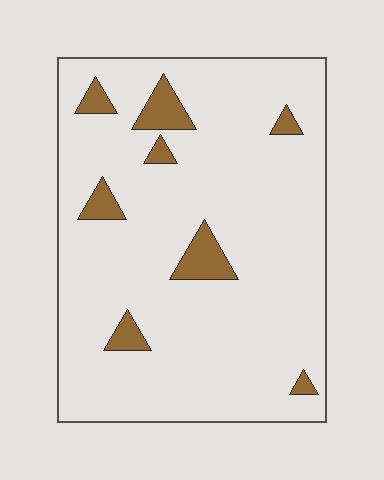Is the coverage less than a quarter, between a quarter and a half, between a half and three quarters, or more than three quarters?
Less than a quarter.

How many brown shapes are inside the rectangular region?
8.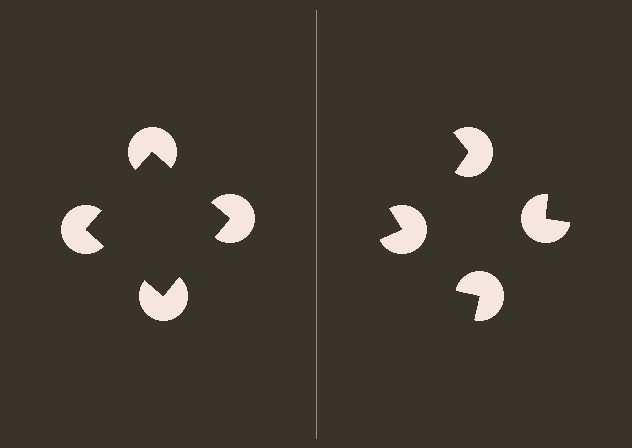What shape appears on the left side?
An illusory square.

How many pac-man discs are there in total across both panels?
8 — 4 on each side.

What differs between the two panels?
The pac-man discs are positioned identically on both sides; only the wedge orientations differ. On the left they align to a square; on the right they are misaligned.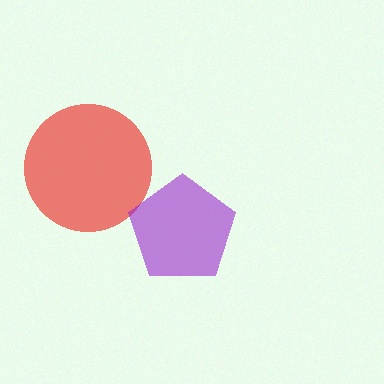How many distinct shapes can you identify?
There are 2 distinct shapes: a red circle, a purple pentagon.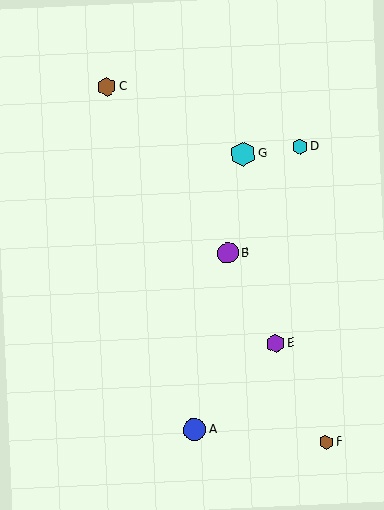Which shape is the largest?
The cyan hexagon (labeled G) is the largest.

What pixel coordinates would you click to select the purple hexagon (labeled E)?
Click at (276, 343) to select the purple hexagon E.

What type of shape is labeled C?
Shape C is a brown hexagon.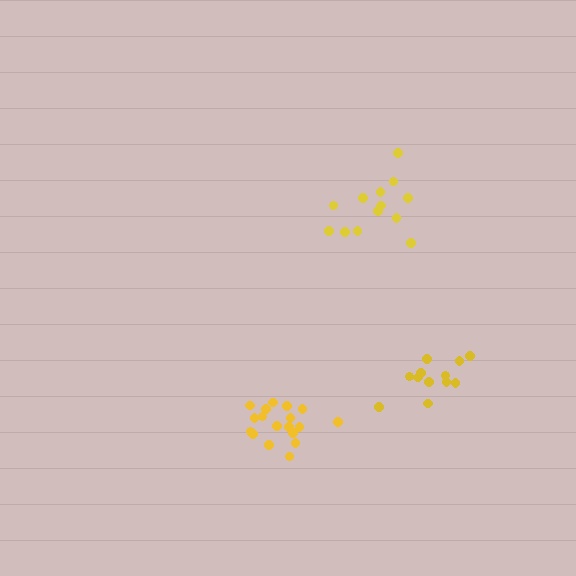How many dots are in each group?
Group 1: 18 dots, Group 2: 13 dots, Group 3: 12 dots (43 total).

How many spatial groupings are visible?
There are 3 spatial groupings.